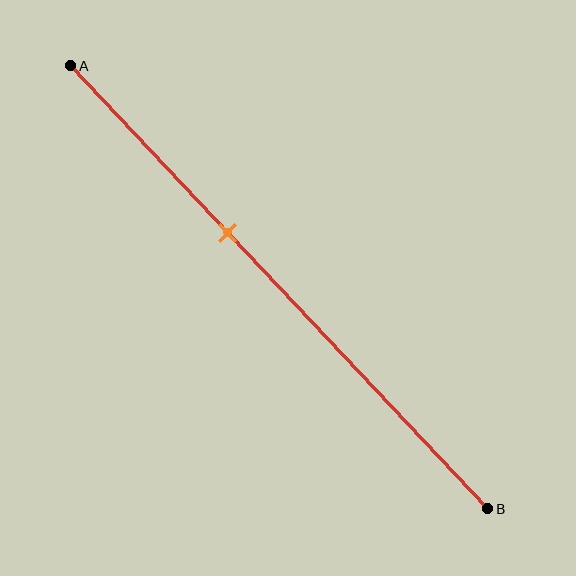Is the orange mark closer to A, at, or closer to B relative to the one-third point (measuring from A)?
The orange mark is closer to point B than the one-third point of segment AB.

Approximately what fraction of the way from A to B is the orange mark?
The orange mark is approximately 40% of the way from A to B.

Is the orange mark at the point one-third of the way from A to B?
No, the mark is at about 40% from A, not at the 33% one-third point.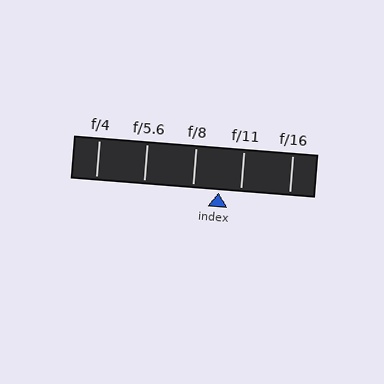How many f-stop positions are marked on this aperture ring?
There are 5 f-stop positions marked.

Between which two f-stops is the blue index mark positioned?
The index mark is between f/8 and f/11.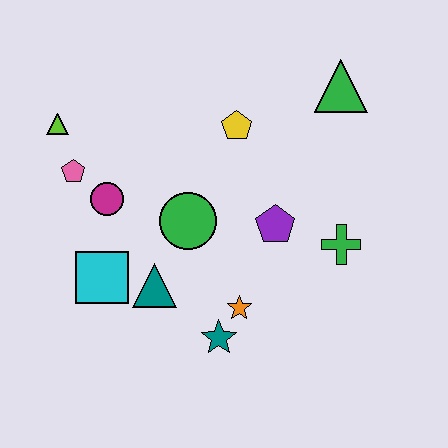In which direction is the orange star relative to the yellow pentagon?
The orange star is below the yellow pentagon.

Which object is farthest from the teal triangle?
The green triangle is farthest from the teal triangle.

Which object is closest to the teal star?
The orange star is closest to the teal star.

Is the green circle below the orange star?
No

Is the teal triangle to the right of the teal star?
No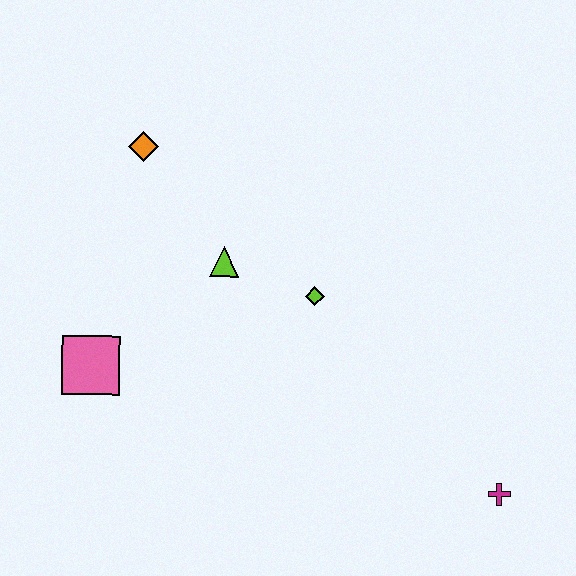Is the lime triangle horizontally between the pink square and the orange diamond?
No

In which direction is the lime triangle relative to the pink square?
The lime triangle is to the right of the pink square.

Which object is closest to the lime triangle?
The lime diamond is closest to the lime triangle.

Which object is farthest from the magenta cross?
The orange diamond is farthest from the magenta cross.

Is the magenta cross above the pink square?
No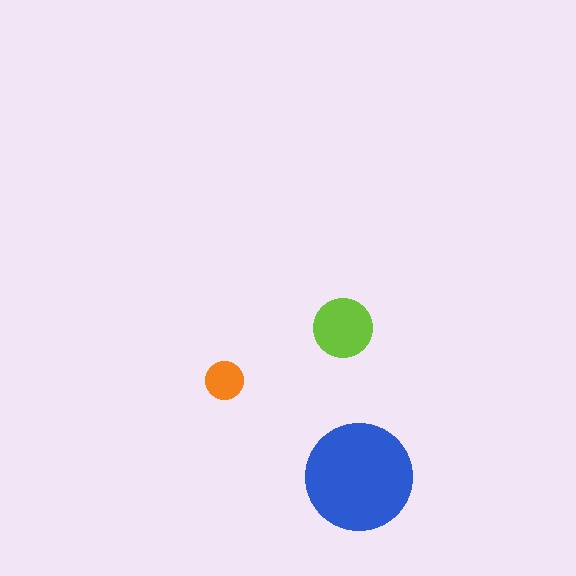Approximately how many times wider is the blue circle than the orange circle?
About 3 times wider.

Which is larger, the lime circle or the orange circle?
The lime one.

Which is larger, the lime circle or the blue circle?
The blue one.